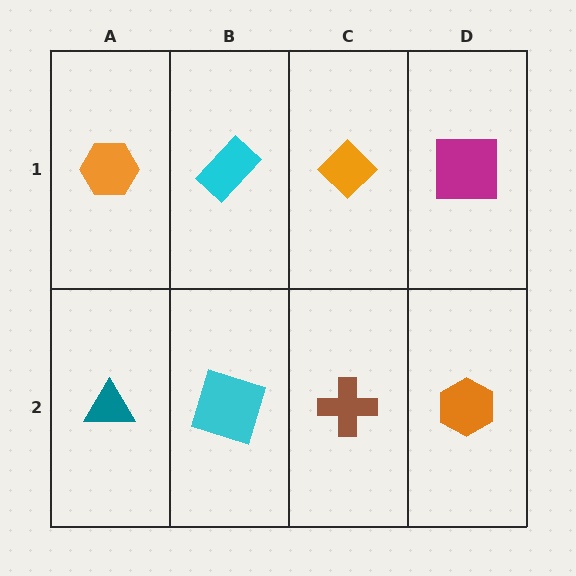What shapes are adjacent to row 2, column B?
A cyan rectangle (row 1, column B), a teal triangle (row 2, column A), a brown cross (row 2, column C).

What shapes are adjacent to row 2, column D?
A magenta square (row 1, column D), a brown cross (row 2, column C).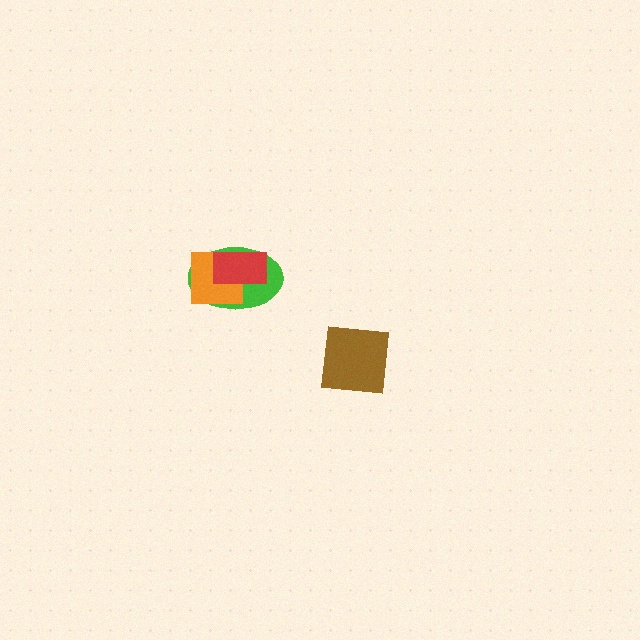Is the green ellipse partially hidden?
Yes, it is partially covered by another shape.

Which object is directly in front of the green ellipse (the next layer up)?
The orange square is directly in front of the green ellipse.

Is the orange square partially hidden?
Yes, it is partially covered by another shape.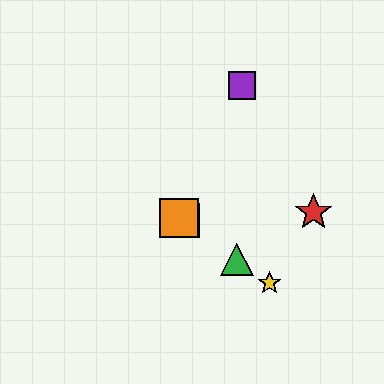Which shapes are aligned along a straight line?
The blue square, the green triangle, the yellow star, the orange square are aligned along a straight line.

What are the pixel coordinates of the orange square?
The orange square is at (179, 218).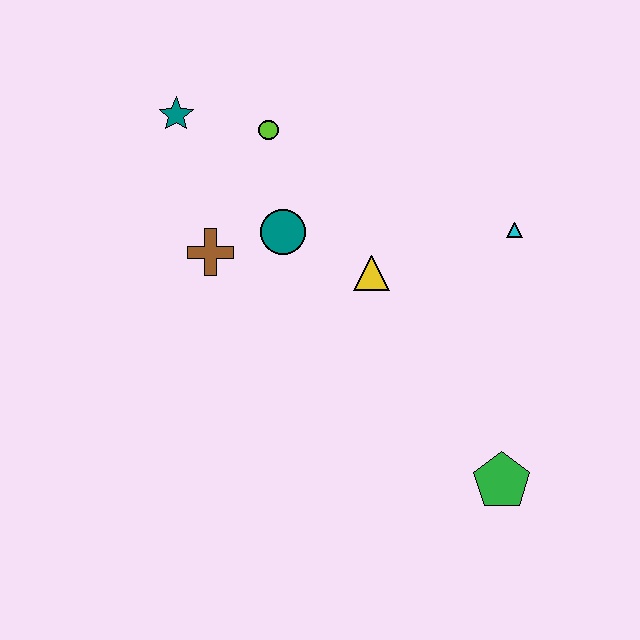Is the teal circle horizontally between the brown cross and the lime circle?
No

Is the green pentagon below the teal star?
Yes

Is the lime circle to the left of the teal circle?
Yes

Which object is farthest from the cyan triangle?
The teal star is farthest from the cyan triangle.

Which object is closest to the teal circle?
The brown cross is closest to the teal circle.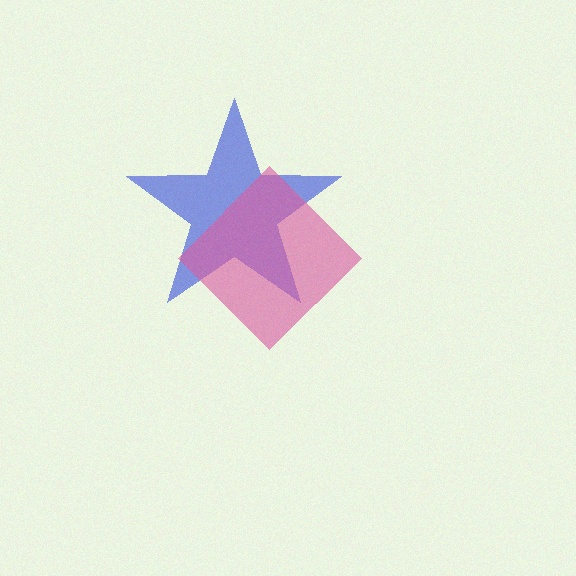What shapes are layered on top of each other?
The layered shapes are: a blue star, a pink diamond.